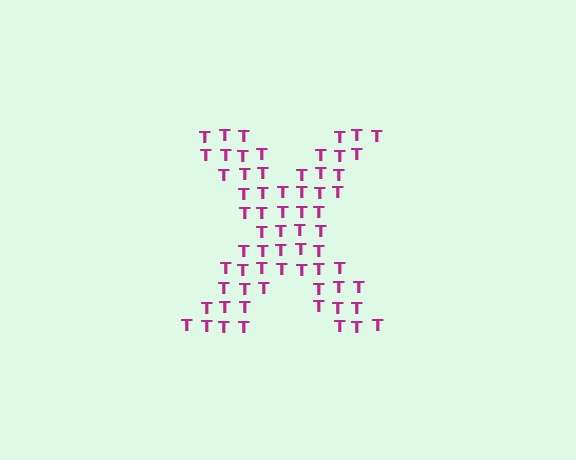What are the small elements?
The small elements are letter T's.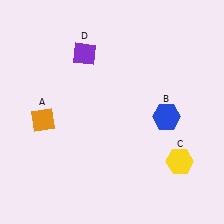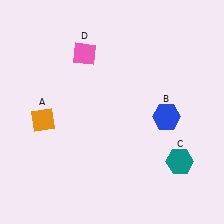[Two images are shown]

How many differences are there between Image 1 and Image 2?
There are 2 differences between the two images.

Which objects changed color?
C changed from yellow to teal. D changed from purple to pink.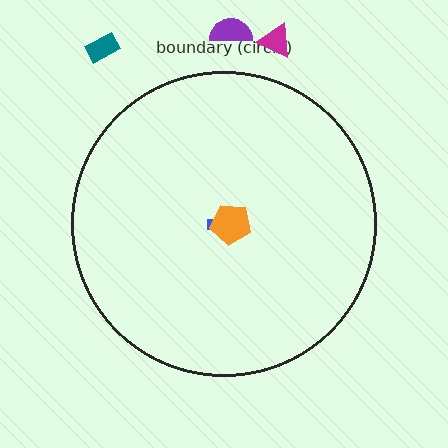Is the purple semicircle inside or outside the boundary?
Outside.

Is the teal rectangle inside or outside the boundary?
Outside.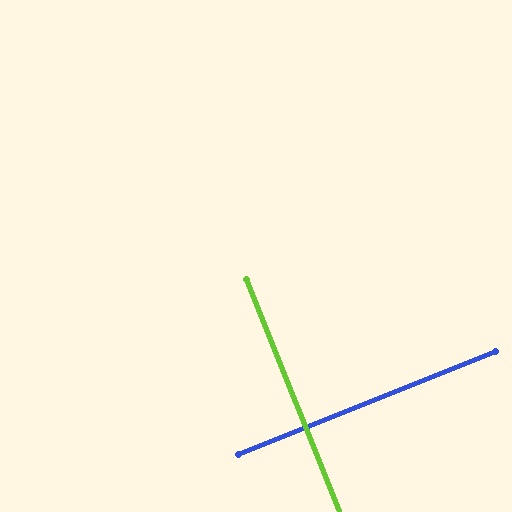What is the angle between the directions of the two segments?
Approximately 90 degrees.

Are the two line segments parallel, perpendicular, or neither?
Perpendicular — they meet at approximately 90°.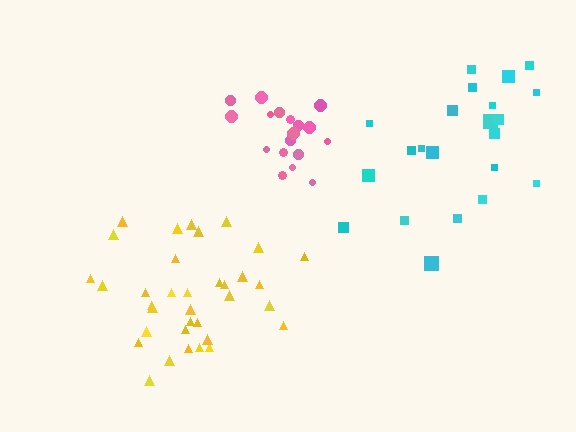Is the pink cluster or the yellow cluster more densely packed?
Pink.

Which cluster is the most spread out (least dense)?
Cyan.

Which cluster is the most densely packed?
Pink.